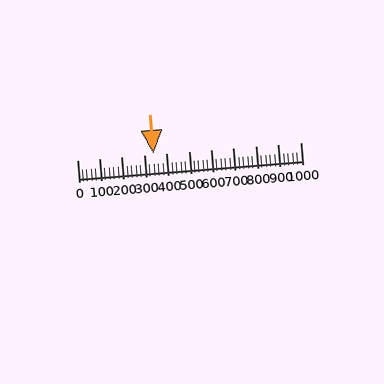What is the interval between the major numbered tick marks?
The major tick marks are spaced 100 units apart.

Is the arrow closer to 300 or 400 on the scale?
The arrow is closer to 300.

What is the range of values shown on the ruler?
The ruler shows values from 0 to 1000.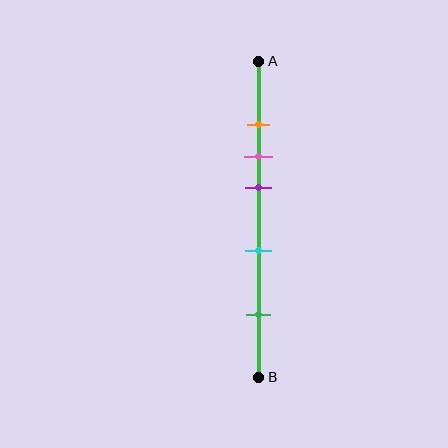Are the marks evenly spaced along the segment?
No, the marks are not evenly spaced.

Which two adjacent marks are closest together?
The orange and pink marks are the closest adjacent pair.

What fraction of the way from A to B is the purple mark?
The purple mark is approximately 40% (0.4) of the way from A to B.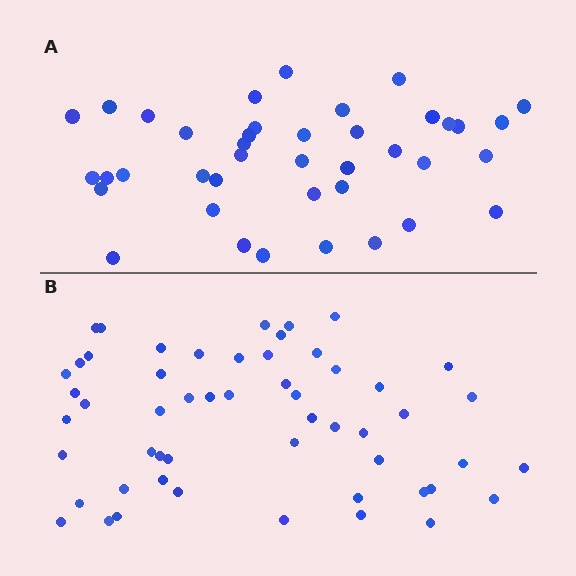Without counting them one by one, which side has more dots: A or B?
Region B (the bottom region) has more dots.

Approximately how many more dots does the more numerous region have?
Region B has approximately 15 more dots than region A.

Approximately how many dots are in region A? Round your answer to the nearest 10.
About 40 dots.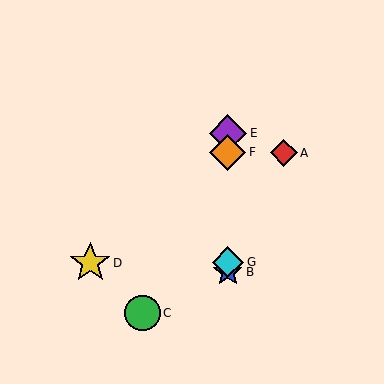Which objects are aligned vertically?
Objects B, E, F, G are aligned vertically.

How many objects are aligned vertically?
4 objects (B, E, F, G) are aligned vertically.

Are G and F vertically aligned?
Yes, both are at x≈228.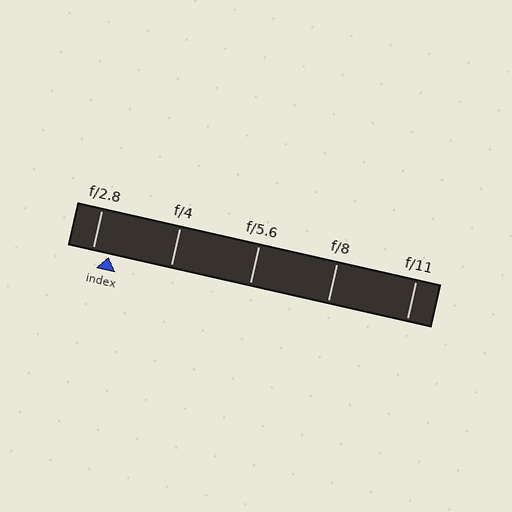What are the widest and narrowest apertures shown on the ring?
The widest aperture shown is f/2.8 and the narrowest is f/11.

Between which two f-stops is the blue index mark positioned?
The index mark is between f/2.8 and f/4.